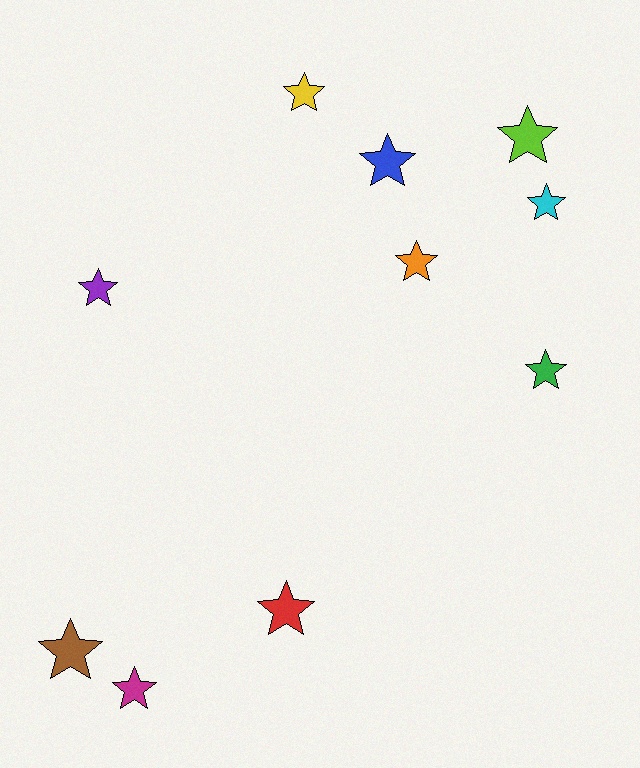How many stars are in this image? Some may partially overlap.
There are 10 stars.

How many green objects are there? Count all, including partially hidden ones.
There is 1 green object.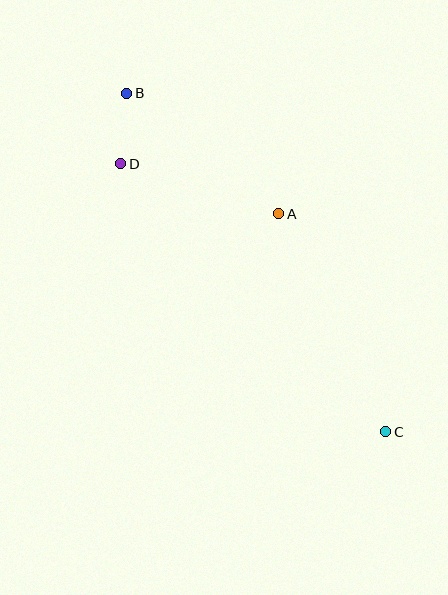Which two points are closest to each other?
Points B and D are closest to each other.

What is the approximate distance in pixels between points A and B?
The distance between A and B is approximately 194 pixels.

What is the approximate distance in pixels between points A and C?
The distance between A and C is approximately 243 pixels.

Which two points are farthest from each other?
Points B and C are farthest from each other.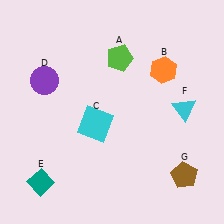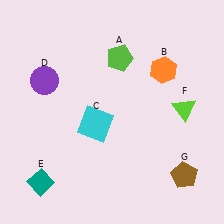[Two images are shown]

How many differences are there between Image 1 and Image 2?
There is 1 difference between the two images.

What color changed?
The triangle (F) changed from cyan in Image 1 to lime in Image 2.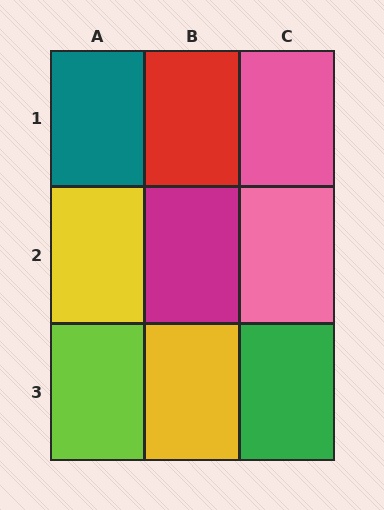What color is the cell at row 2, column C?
Pink.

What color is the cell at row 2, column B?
Magenta.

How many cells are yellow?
2 cells are yellow.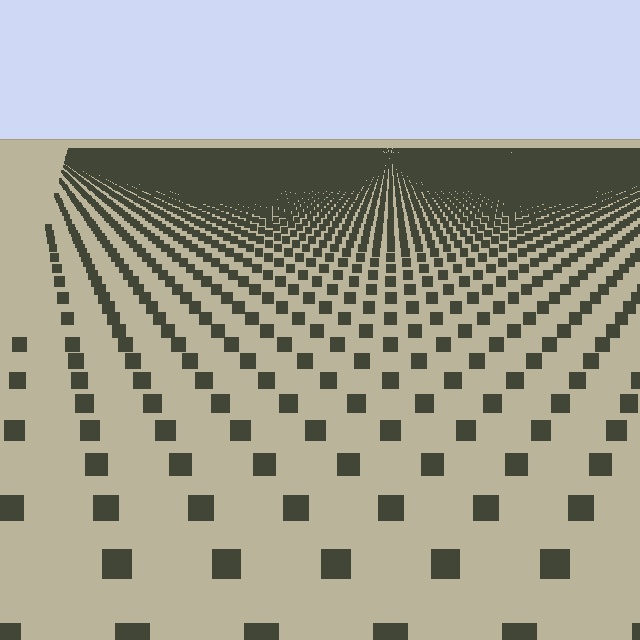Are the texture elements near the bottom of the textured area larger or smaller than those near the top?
Larger. Near the bottom, elements are closer to the viewer and appear at a bigger on-screen size.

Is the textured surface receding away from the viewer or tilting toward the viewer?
The surface is receding away from the viewer. Texture elements get smaller and denser toward the top.